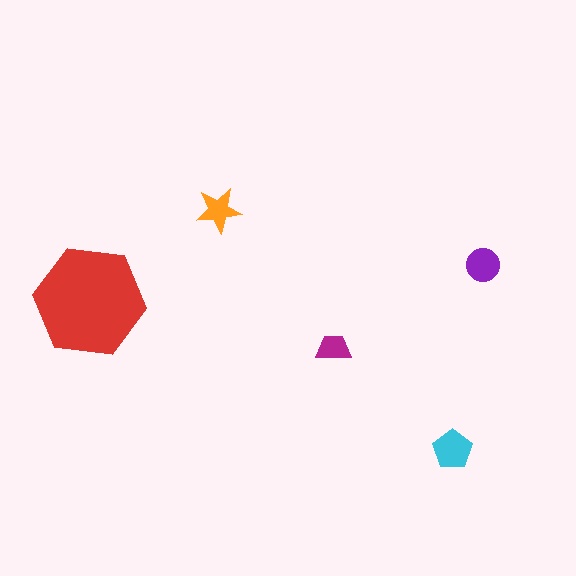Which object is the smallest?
The magenta trapezoid.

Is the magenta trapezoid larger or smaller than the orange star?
Smaller.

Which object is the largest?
The red hexagon.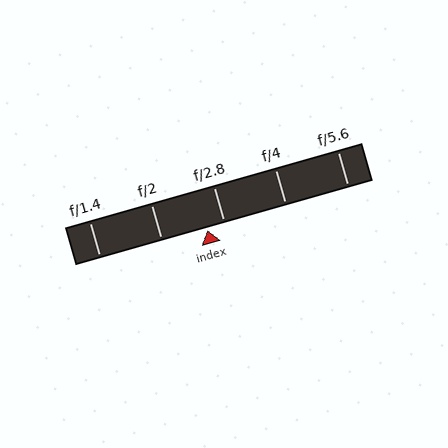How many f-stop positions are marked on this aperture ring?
There are 5 f-stop positions marked.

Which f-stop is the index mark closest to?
The index mark is closest to f/2.8.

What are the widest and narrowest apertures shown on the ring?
The widest aperture shown is f/1.4 and the narrowest is f/5.6.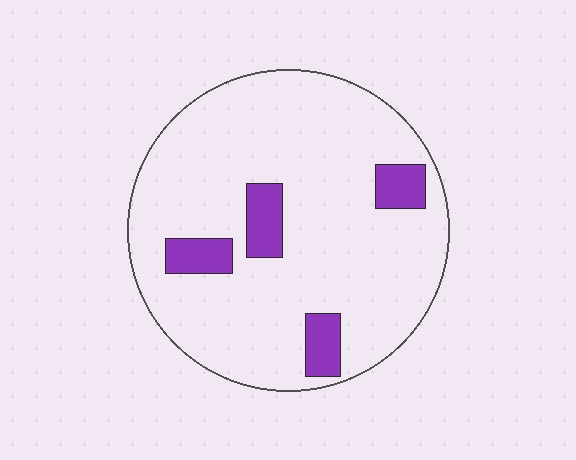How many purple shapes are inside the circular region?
4.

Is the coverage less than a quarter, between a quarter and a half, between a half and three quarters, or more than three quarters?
Less than a quarter.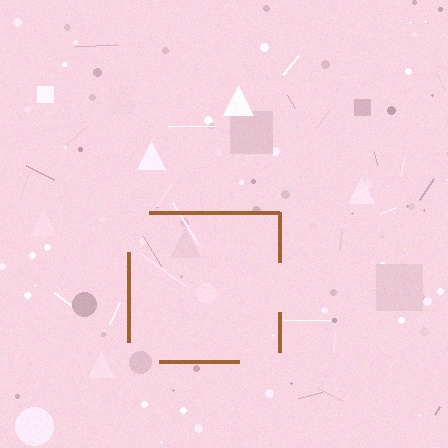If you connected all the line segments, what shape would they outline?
They would outline a square.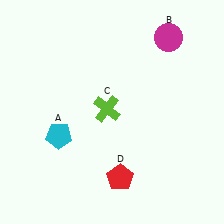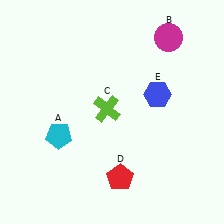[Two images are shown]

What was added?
A blue hexagon (E) was added in Image 2.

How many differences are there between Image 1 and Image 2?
There is 1 difference between the two images.